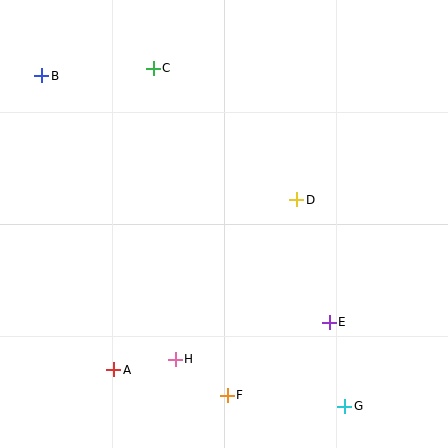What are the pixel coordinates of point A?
Point A is at (114, 370).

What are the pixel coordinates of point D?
Point D is at (297, 200).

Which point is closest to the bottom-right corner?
Point G is closest to the bottom-right corner.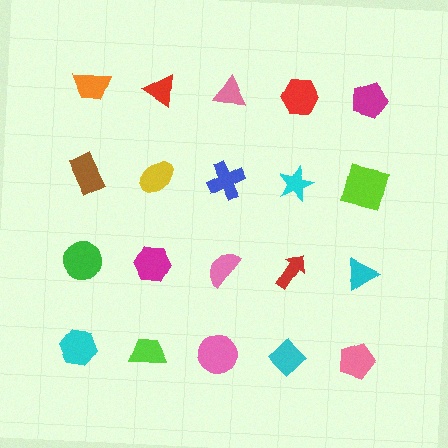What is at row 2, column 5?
A lime square.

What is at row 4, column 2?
A lime trapezoid.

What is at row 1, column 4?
A red hexagon.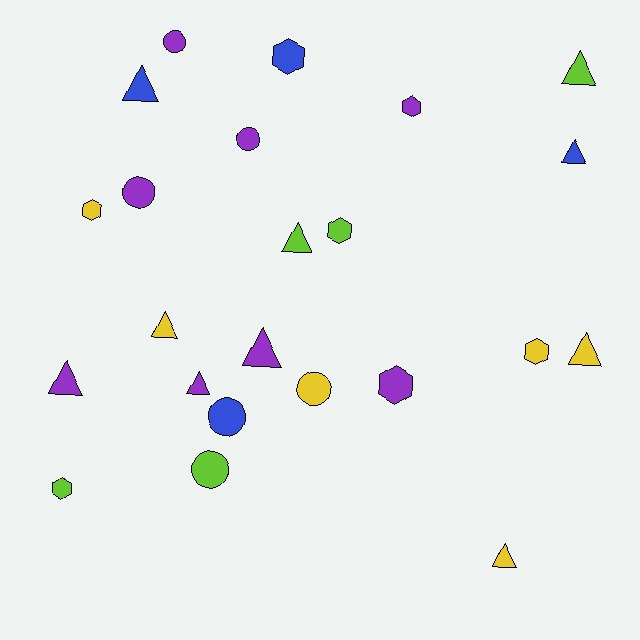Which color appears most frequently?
Purple, with 8 objects.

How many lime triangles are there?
There are 2 lime triangles.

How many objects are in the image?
There are 23 objects.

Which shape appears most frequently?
Triangle, with 10 objects.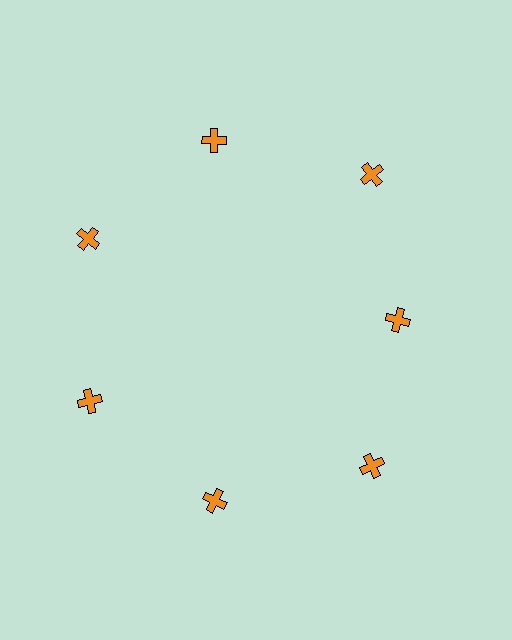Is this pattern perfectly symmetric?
No. The 7 orange crosses are arranged in a ring, but one element near the 3 o'clock position is pulled inward toward the center, breaking the 7-fold rotational symmetry.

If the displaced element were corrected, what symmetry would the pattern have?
It would have 7-fold rotational symmetry — the pattern would map onto itself every 51 degrees.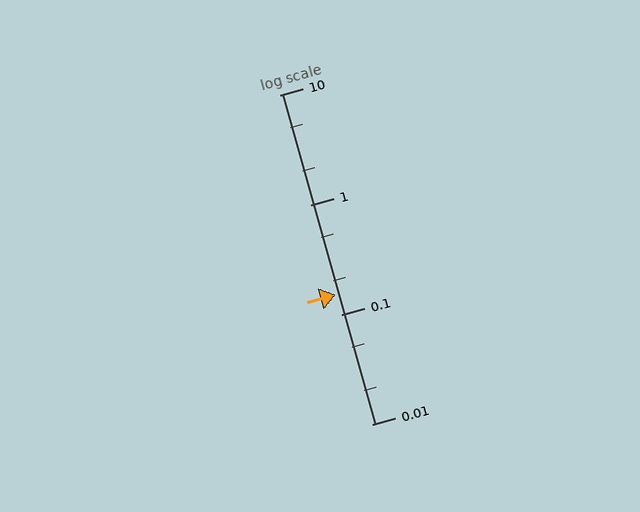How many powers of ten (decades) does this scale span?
The scale spans 3 decades, from 0.01 to 10.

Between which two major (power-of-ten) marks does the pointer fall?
The pointer is between 0.1 and 1.